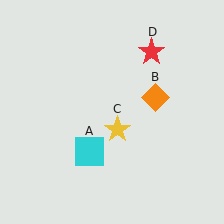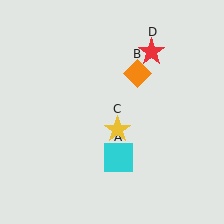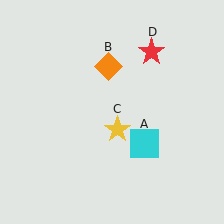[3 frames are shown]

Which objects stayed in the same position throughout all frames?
Yellow star (object C) and red star (object D) remained stationary.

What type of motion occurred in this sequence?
The cyan square (object A), orange diamond (object B) rotated counterclockwise around the center of the scene.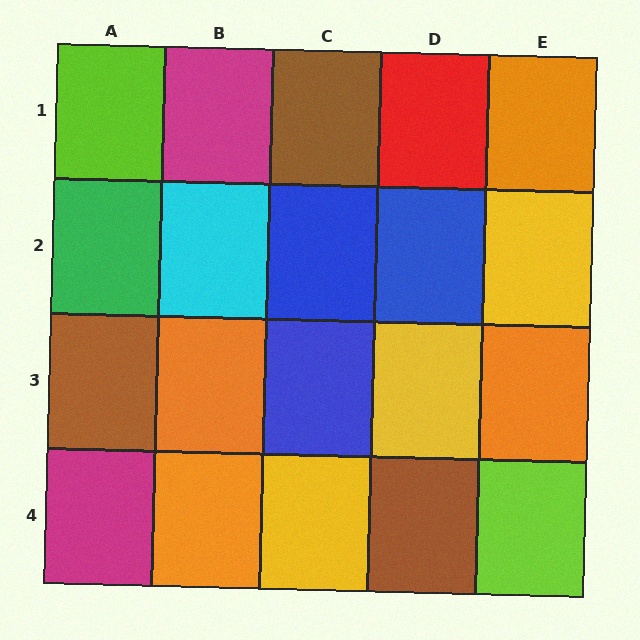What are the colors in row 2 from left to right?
Green, cyan, blue, blue, yellow.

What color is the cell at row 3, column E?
Orange.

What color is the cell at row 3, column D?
Yellow.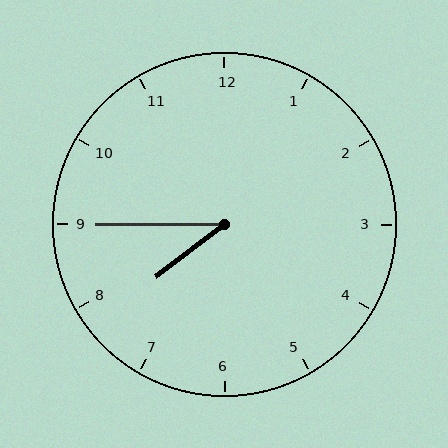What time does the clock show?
7:45.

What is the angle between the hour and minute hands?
Approximately 38 degrees.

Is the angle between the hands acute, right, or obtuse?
It is acute.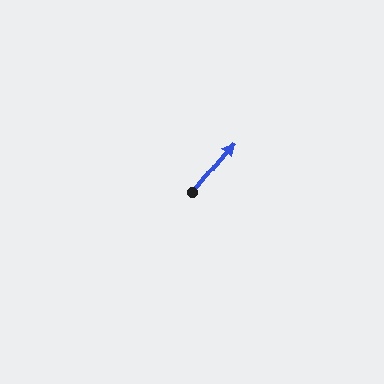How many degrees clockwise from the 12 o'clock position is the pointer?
Approximately 40 degrees.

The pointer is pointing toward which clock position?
Roughly 1 o'clock.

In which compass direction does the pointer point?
Northeast.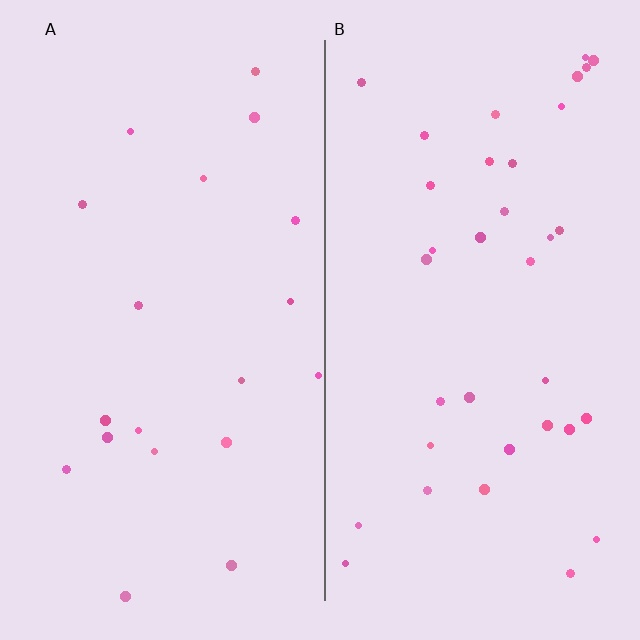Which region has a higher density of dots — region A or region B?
B (the right).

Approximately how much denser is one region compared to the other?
Approximately 1.8× — region B over region A.